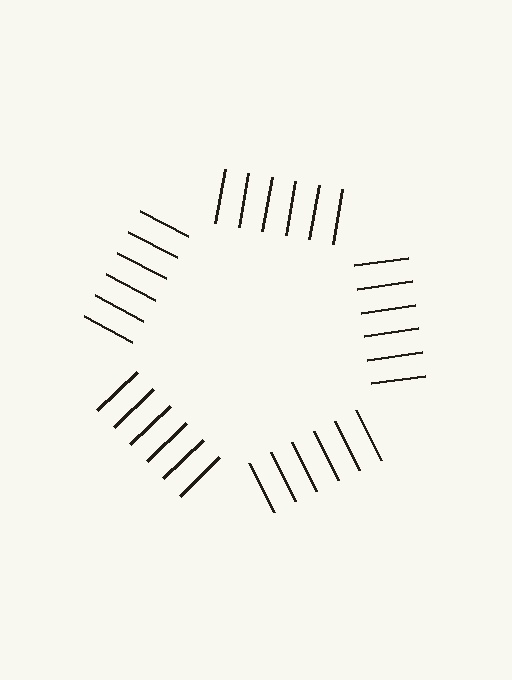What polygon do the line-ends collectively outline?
An illusory pentagon — the line segments terminate on its edges but no continuous stroke is drawn.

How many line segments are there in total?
30 — 6 along each of the 5 edges.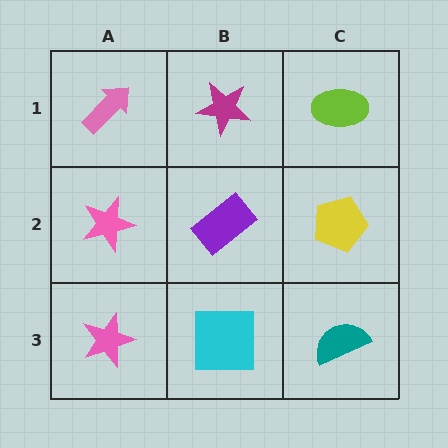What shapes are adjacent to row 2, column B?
A magenta star (row 1, column B), a cyan square (row 3, column B), a pink star (row 2, column A), a yellow pentagon (row 2, column C).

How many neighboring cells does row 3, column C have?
2.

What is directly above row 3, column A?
A pink star.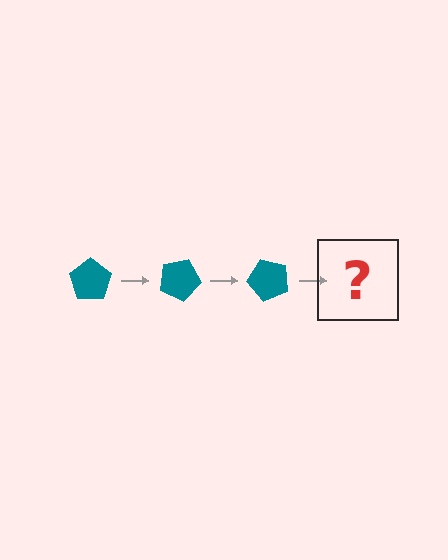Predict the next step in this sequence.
The next step is a teal pentagon rotated 75 degrees.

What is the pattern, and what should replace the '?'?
The pattern is that the pentagon rotates 25 degrees each step. The '?' should be a teal pentagon rotated 75 degrees.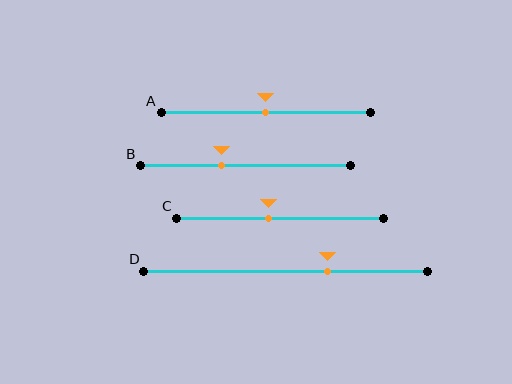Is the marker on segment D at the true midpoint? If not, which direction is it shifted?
No, the marker on segment D is shifted to the right by about 15% of the segment length.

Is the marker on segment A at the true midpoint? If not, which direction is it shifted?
Yes, the marker on segment A is at the true midpoint.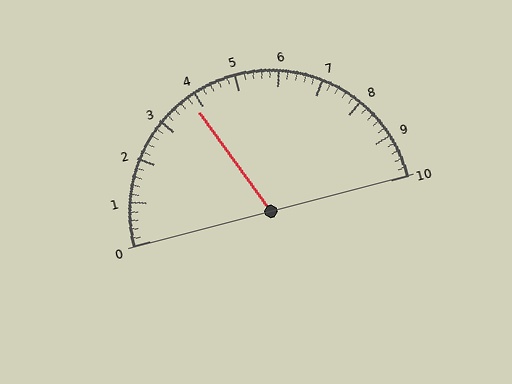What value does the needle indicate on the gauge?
The needle indicates approximately 3.8.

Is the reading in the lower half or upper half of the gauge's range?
The reading is in the lower half of the range (0 to 10).